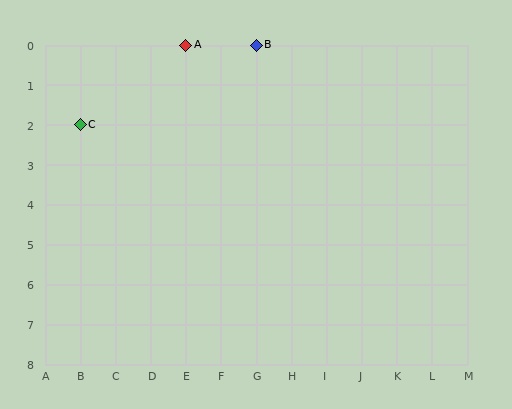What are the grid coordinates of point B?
Point B is at grid coordinates (G, 0).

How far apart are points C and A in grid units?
Points C and A are 3 columns and 2 rows apart (about 3.6 grid units diagonally).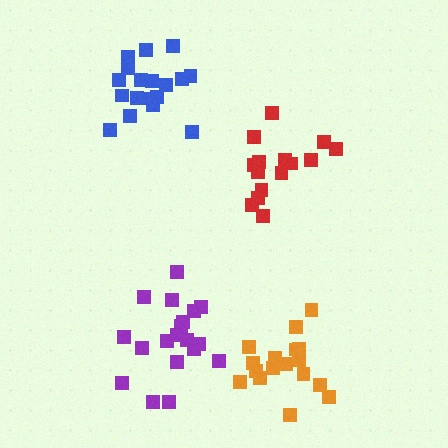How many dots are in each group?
Group 1: 19 dots, Group 2: 18 dots, Group 3: 15 dots, Group 4: 17 dots (69 total).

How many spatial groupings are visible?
There are 4 spatial groupings.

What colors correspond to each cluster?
The clusters are colored: purple, blue, red, orange.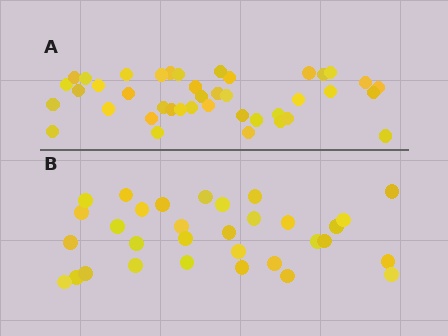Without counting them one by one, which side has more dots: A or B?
Region A (the top region) has more dots.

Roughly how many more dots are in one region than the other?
Region A has roughly 8 or so more dots than region B.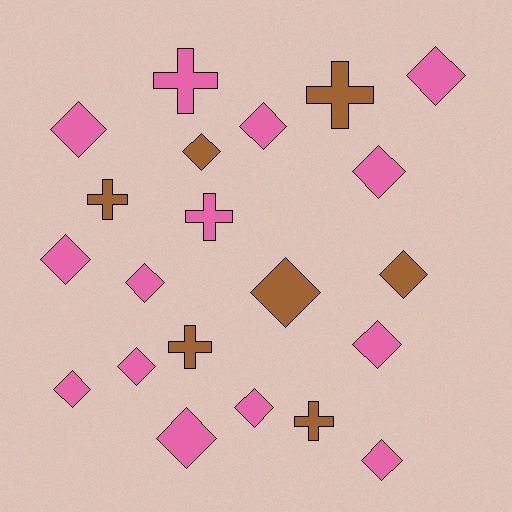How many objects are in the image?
There are 21 objects.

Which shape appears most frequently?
Diamond, with 15 objects.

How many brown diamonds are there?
There are 3 brown diamonds.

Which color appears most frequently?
Pink, with 14 objects.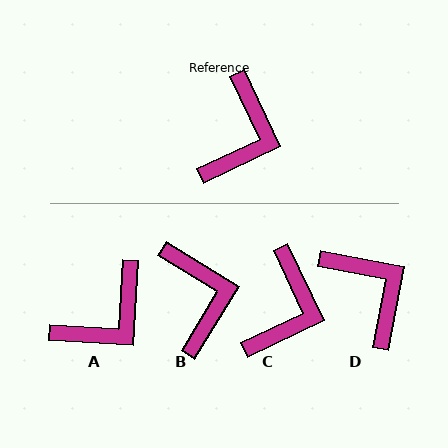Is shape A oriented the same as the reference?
No, it is off by about 28 degrees.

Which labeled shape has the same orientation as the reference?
C.